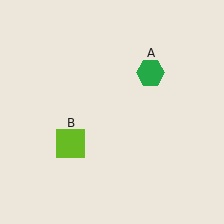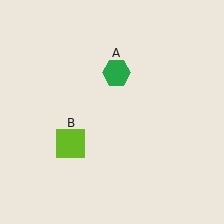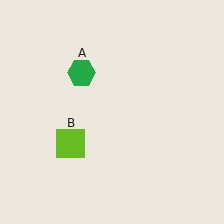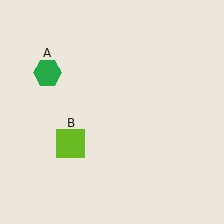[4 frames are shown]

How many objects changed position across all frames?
1 object changed position: green hexagon (object A).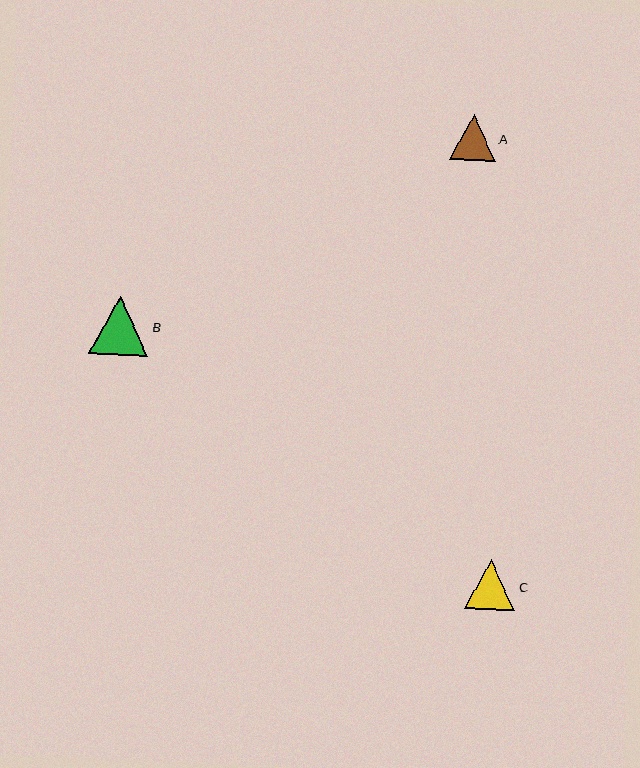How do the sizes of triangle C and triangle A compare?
Triangle C and triangle A are approximately the same size.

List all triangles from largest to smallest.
From largest to smallest: B, C, A.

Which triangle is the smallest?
Triangle A is the smallest with a size of approximately 46 pixels.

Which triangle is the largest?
Triangle B is the largest with a size of approximately 59 pixels.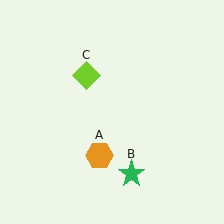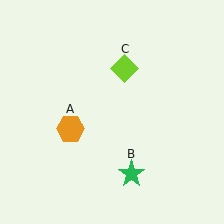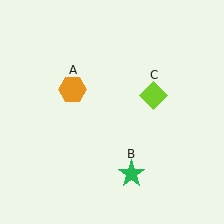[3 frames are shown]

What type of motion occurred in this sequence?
The orange hexagon (object A), lime diamond (object C) rotated clockwise around the center of the scene.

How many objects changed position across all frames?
2 objects changed position: orange hexagon (object A), lime diamond (object C).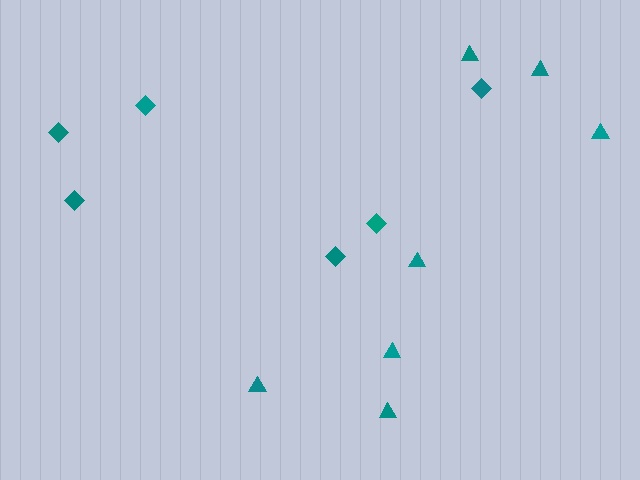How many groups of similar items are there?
There are 2 groups: one group of diamonds (6) and one group of triangles (7).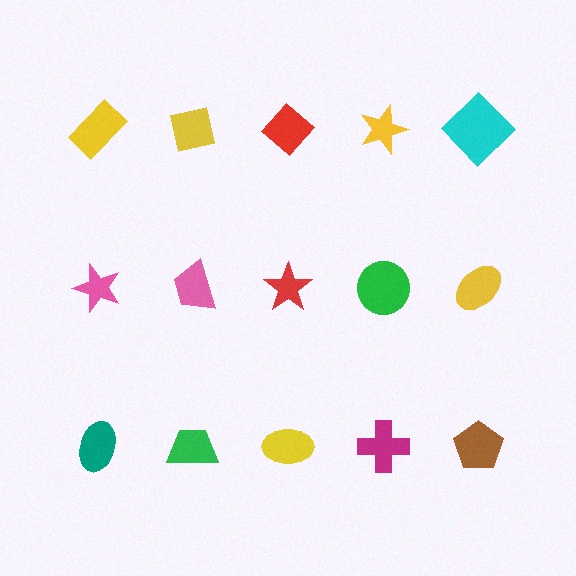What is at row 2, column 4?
A green circle.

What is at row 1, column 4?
A yellow star.